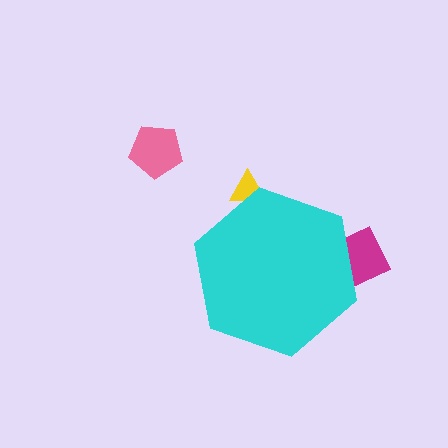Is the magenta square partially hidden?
Yes, the magenta square is partially hidden behind the cyan hexagon.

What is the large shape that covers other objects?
A cyan hexagon.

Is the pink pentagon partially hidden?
No, the pink pentagon is fully visible.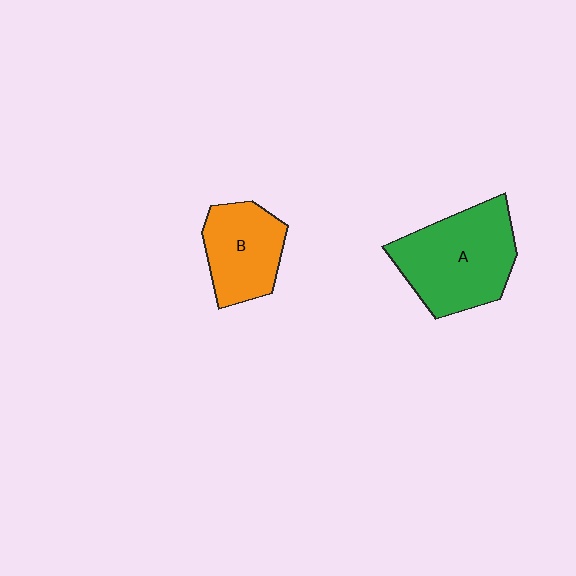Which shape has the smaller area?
Shape B (orange).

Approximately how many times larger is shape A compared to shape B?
Approximately 1.5 times.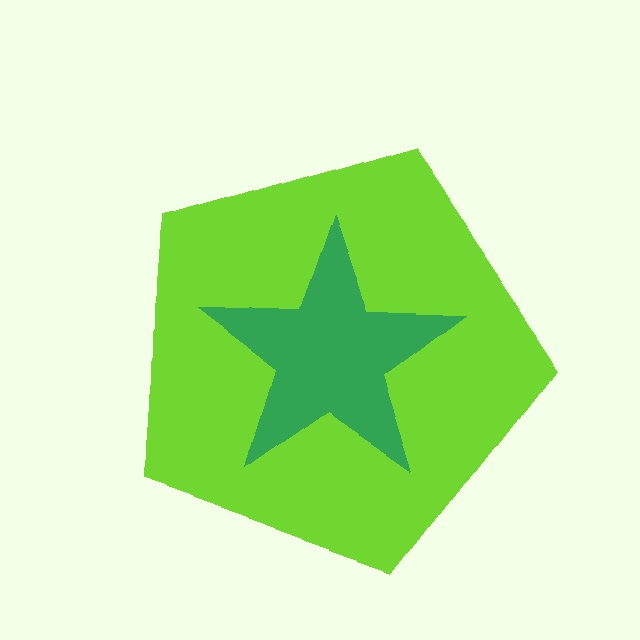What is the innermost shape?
The green star.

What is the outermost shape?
The lime pentagon.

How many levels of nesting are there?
2.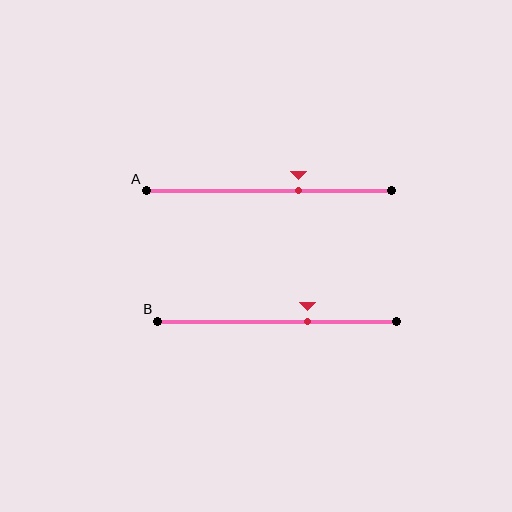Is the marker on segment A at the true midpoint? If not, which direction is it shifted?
No, the marker on segment A is shifted to the right by about 12% of the segment length.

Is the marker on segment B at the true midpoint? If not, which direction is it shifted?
No, the marker on segment B is shifted to the right by about 13% of the segment length.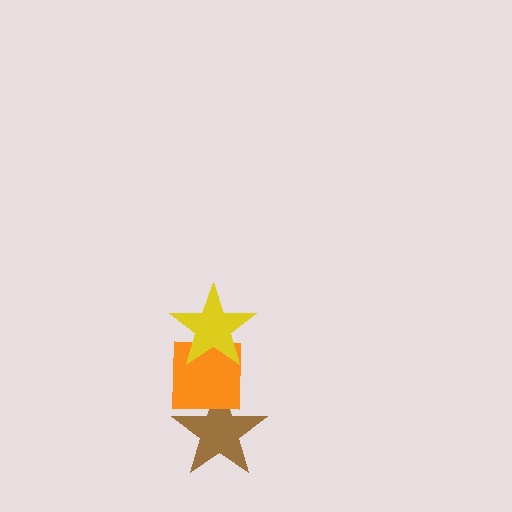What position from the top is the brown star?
The brown star is 3rd from the top.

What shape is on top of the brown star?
The orange square is on top of the brown star.